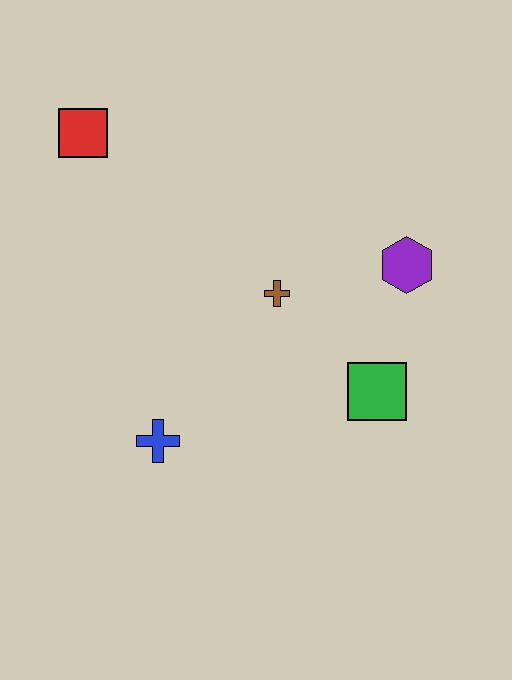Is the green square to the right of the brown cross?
Yes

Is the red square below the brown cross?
No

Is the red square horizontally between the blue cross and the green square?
No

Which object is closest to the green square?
The purple hexagon is closest to the green square.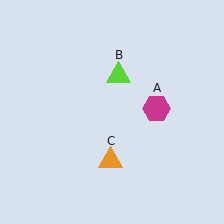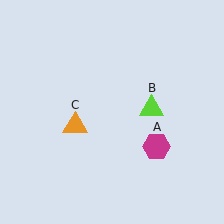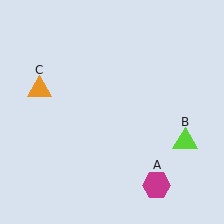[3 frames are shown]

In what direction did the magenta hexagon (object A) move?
The magenta hexagon (object A) moved down.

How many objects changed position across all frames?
3 objects changed position: magenta hexagon (object A), lime triangle (object B), orange triangle (object C).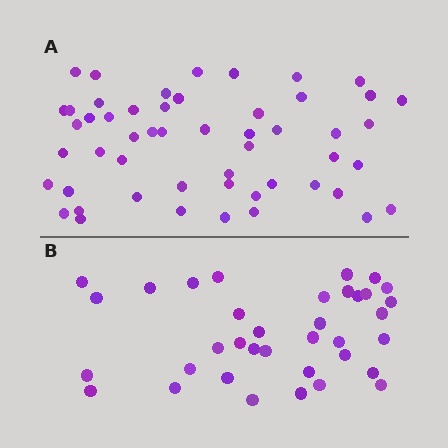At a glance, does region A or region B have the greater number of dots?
Region A (the top region) has more dots.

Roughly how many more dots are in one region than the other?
Region A has approximately 15 more dots than region B.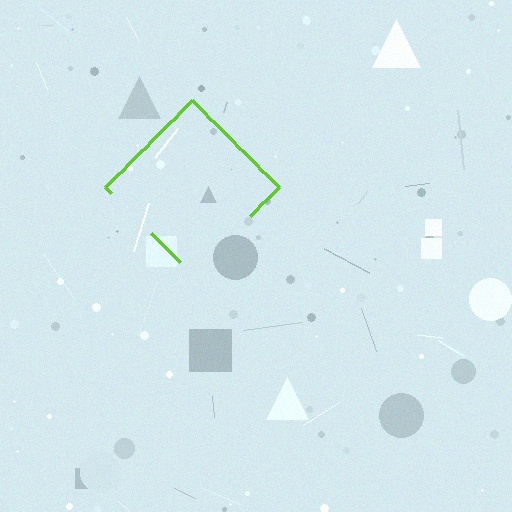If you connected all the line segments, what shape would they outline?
They would outline a diamond.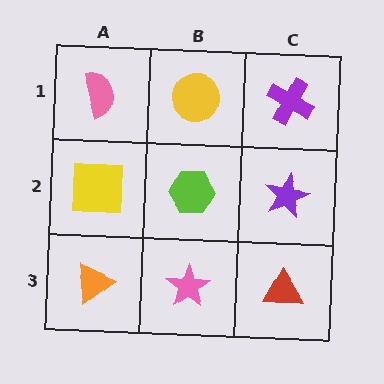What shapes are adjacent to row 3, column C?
A purple star (row 2, column C), a pink star (row 3, column B).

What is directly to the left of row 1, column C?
A yellow circle.